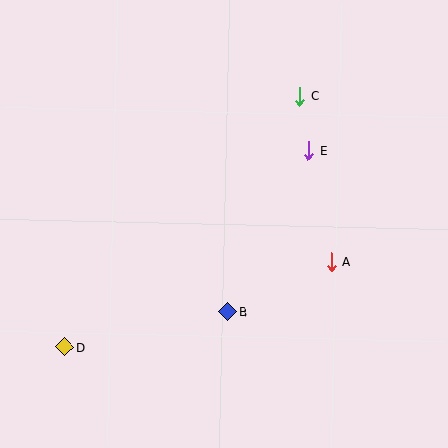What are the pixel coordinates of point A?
Point A is at (332, 261).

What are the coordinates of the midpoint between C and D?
The midpoint between C and D is at (182, 222).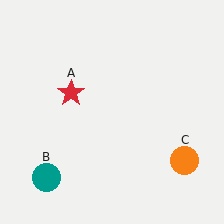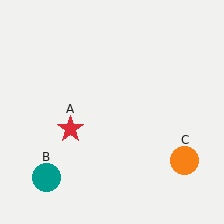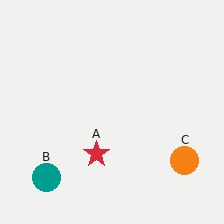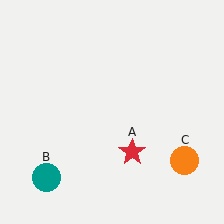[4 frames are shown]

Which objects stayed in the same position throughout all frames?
Teal circle (object B) and orange circle (object C) remained stationary.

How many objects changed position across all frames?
1 object changed position: red star (object A).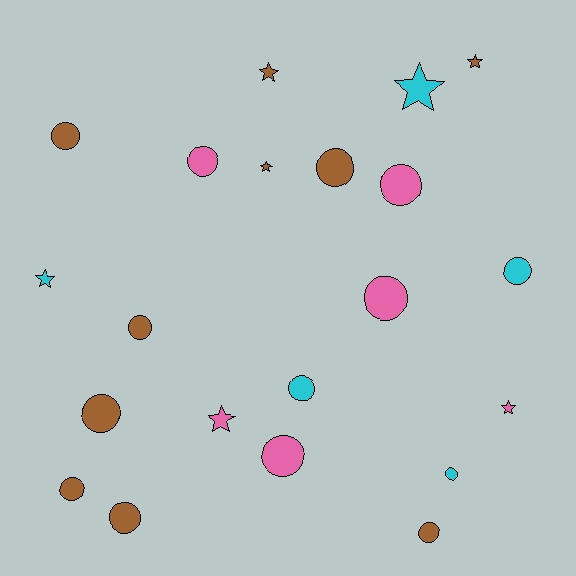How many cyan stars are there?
There are 2 cyan stars.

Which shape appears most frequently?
Circle, with 14 objects.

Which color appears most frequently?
Brown, with 10 objects.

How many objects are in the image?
There are 21 objects.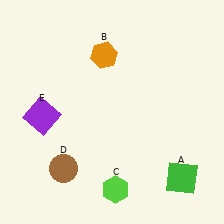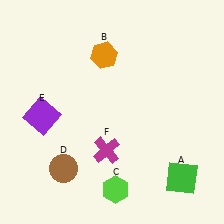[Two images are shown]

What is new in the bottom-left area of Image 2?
A magenta cross (F) was added in the bottom-left area of Image 2.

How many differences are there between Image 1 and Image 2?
There is 1 difference between the two images.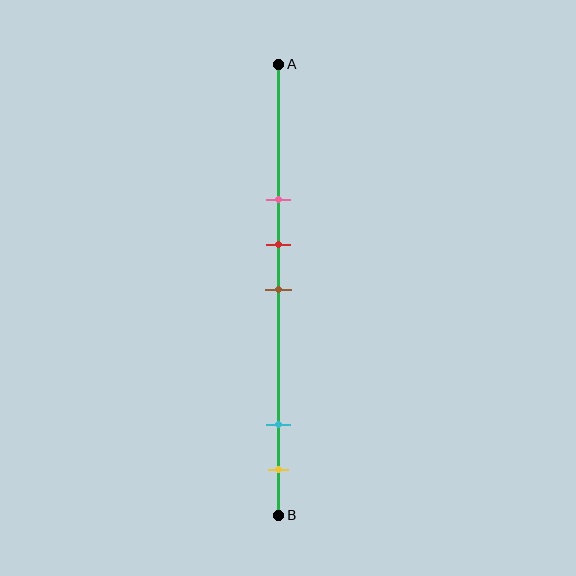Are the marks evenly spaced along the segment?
No, the marks are not evenly spaced.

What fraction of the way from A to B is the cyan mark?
The cyan mark is approximately 80% (0.8) of the way from A to B.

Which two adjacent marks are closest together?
The red and brown marks are the closest adjacent pair.